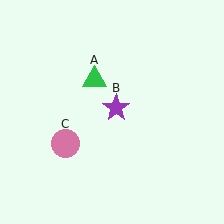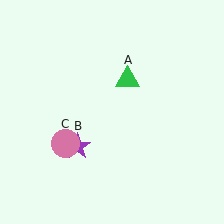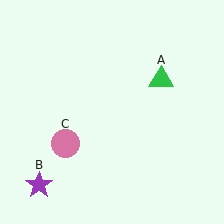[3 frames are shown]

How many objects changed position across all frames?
2 objects changed position: green triangle (object A), purple star (object B).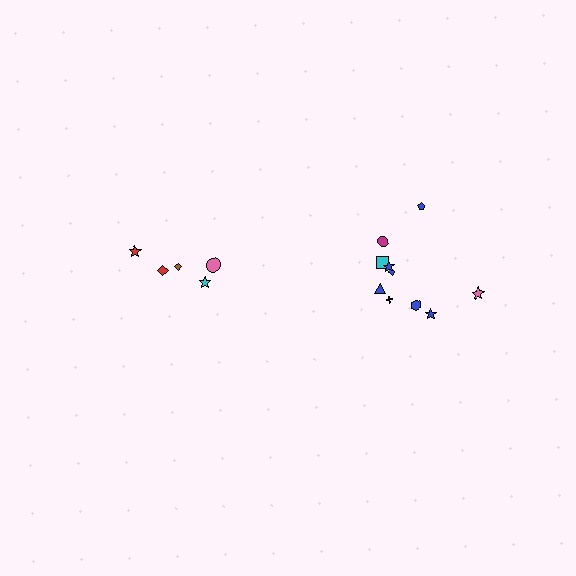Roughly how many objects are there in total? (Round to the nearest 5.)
Roughly 15 objects in total.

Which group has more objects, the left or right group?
The right group.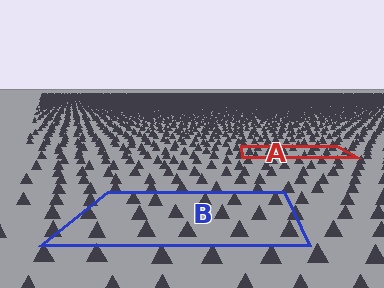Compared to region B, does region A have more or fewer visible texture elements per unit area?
Region A has more texture elements per unit area — they are packed more densely because it is farther away.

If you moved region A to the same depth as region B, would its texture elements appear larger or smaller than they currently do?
They would appear larger. At a closer depth, the same texture elements are projected at a bigger on-screen size.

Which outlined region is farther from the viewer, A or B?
Region A is farther from the viewer — the texture elements inside it appear smaller and more densely packed.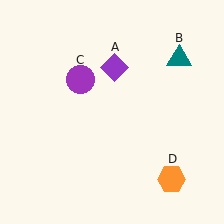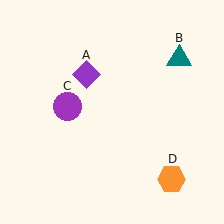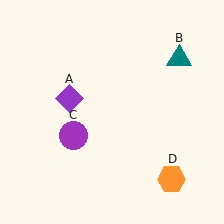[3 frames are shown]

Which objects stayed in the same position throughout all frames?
Teal triangle (object B) and orange hexagon (object D) remained stationary.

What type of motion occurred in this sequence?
The purple diamond (object A), purple circle (object C) rotated counterclockwise around the center of the scene.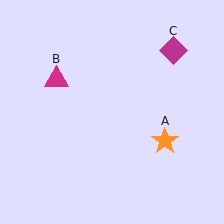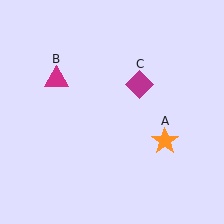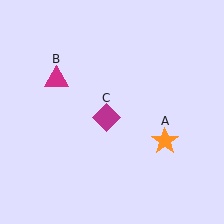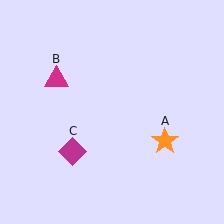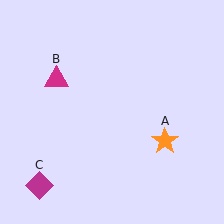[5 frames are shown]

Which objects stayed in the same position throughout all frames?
Orange star (object A) and magenta triangle (object B) remained stationary.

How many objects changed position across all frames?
1 object changed position: magenta diamond (object C).